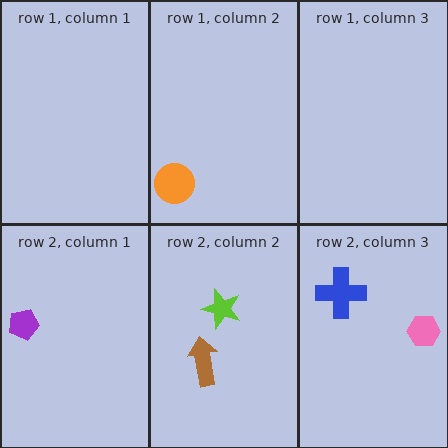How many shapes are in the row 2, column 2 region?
2.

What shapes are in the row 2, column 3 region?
The pink hexagon, the blue cross.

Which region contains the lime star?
The row 2, column 2 region.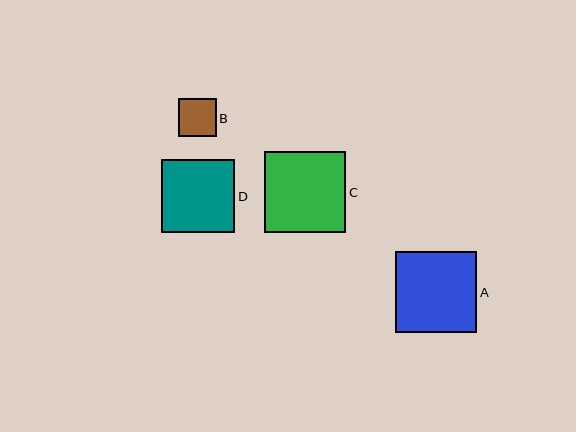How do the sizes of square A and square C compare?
Square A and square C are approximately the same size.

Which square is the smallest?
Square B is the smallest with a size of approximately 38 pixels.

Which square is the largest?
Square A is the largest with a size of approximately 81 pixels.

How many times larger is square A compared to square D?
Square A is approximately 1.1 times the size of square D.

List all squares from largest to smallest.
From largest to smallest: A, C, D, B.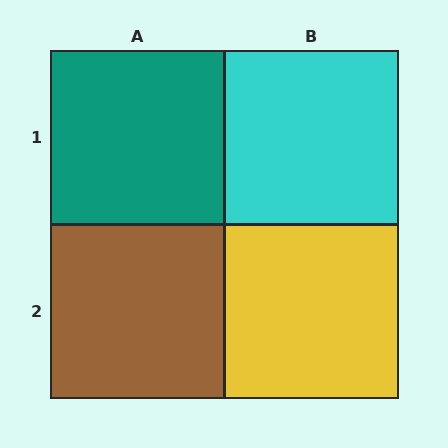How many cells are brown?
1 cell is brown.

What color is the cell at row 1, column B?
Cyan.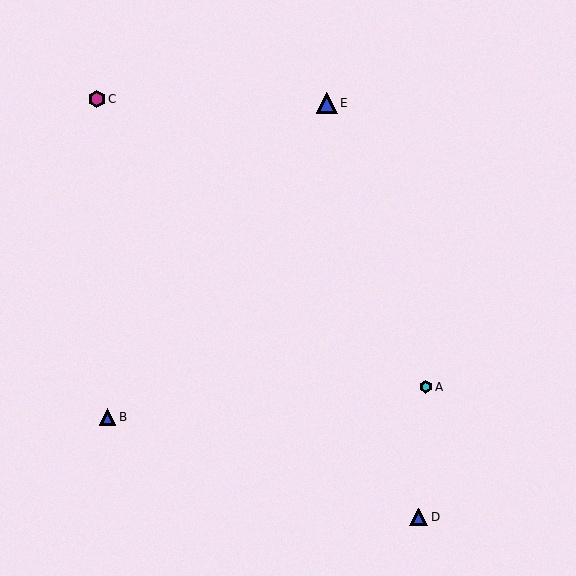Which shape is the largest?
The blue triangle (labeled E) is the largest.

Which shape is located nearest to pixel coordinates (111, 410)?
The blue triangle (labeled B) at (108, 417) is nearest to that location.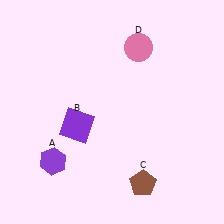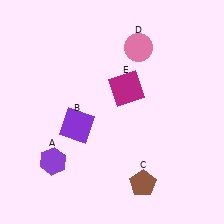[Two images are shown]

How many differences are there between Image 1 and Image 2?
There is 1 difference between the two images.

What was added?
A magenta square (E) was added in Image 2.